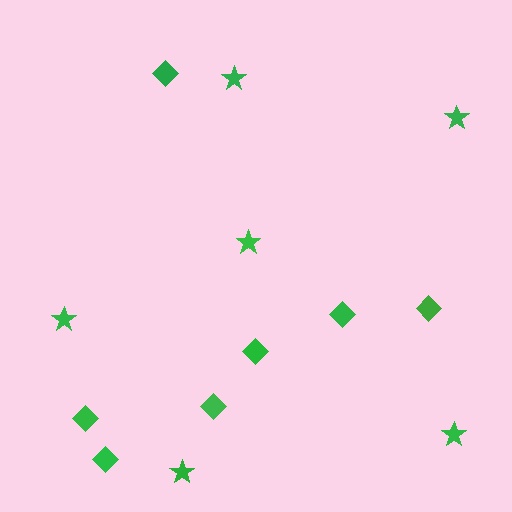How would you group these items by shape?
There are 2 groups: one group of stars (6) and one group of diamonds (7).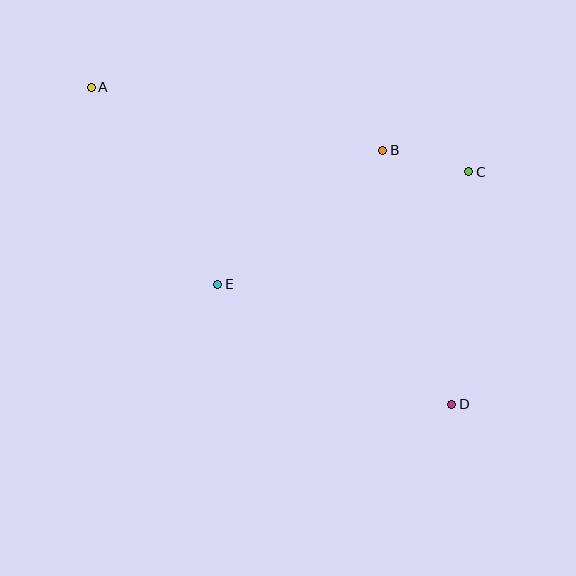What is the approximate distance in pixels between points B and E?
The distance between B and E is approximately 213 pixels.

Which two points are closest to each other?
Points B and C are closest to each other.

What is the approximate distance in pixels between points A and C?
The distance between A and C is approximately 386 pixels.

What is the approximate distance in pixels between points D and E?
The distance between D and E is approximately 263 pixels.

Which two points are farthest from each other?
Points A and D are farthest from each other.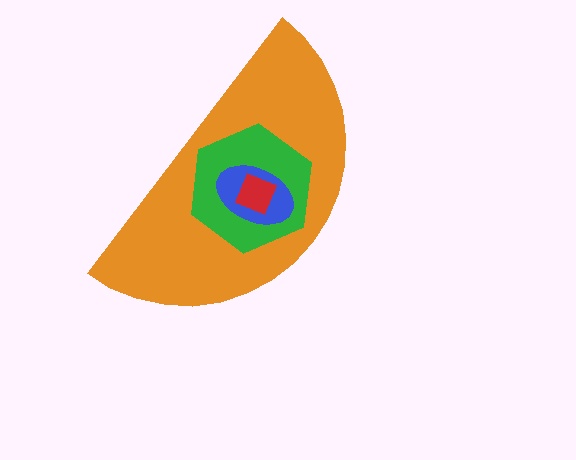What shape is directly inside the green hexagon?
The blue ellipse.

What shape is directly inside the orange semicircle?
The green hexagon.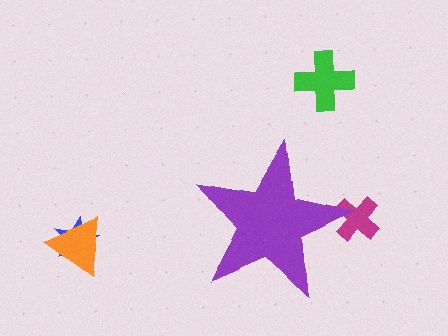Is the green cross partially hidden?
No, the green cross is fully visible.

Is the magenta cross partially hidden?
Yes, the magenta cross is partially hidden behind the purple star.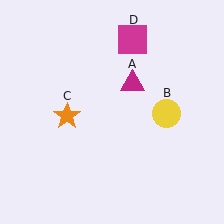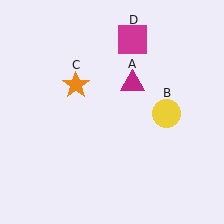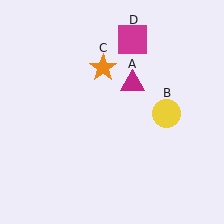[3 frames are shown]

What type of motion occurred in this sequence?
The orange star (object C) rotated clockwise around the center of the scene.